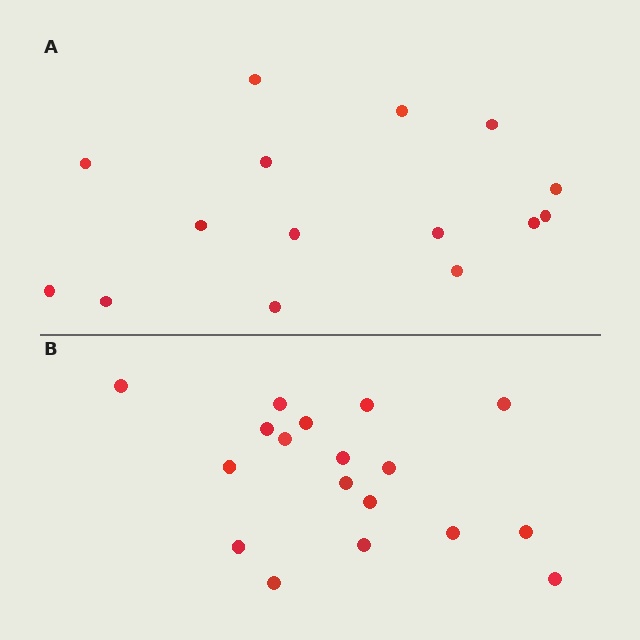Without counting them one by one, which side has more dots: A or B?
Region B (the bottom region) has more dots.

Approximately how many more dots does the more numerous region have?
Region B has just a few more — roughly 2 or 3 more dots than region A.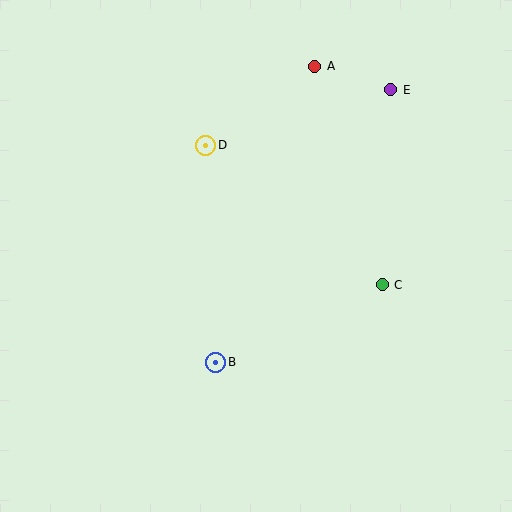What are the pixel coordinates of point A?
Point A is at (315, 66).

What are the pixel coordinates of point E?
Point E is at (391, 90).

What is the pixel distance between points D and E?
The distance between D and E is 193 pixels.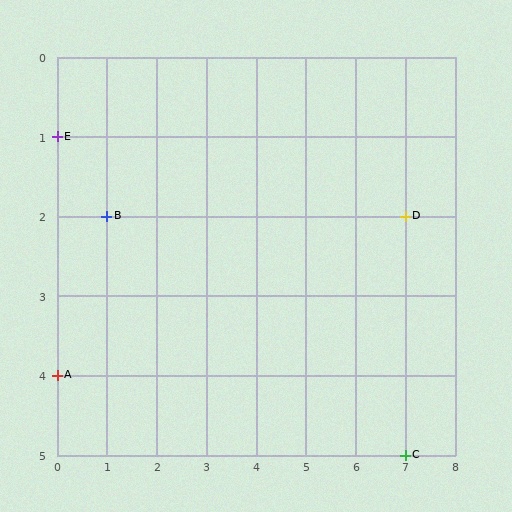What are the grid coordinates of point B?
Point B is at grid coordinates (1, 2).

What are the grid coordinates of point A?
Point A is at grid coordinates (0, 4).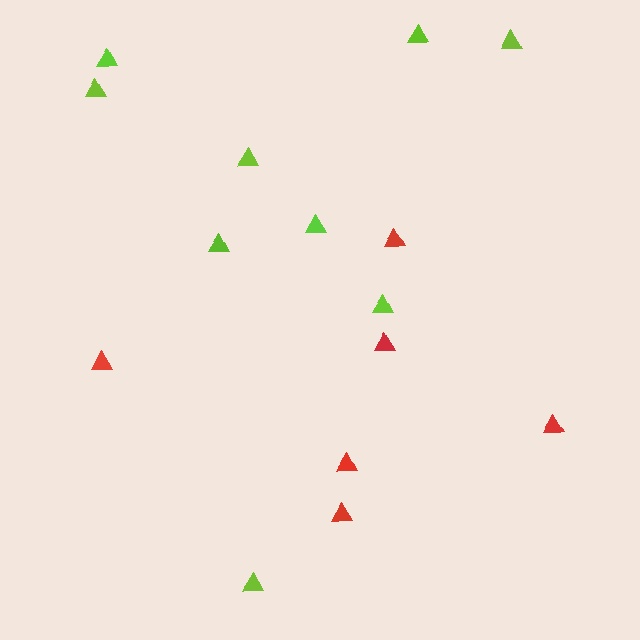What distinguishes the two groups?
There are 2 groups: one group of red triangles (6) and one group of lime triangles (9).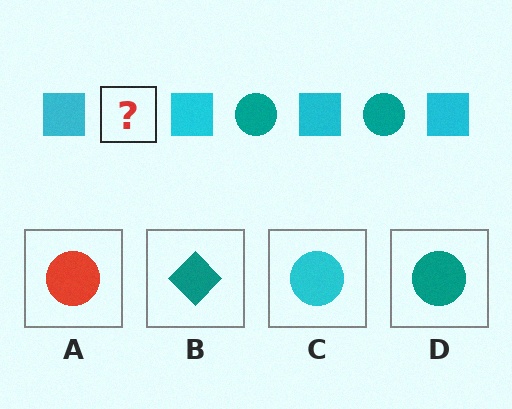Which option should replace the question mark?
Option D.